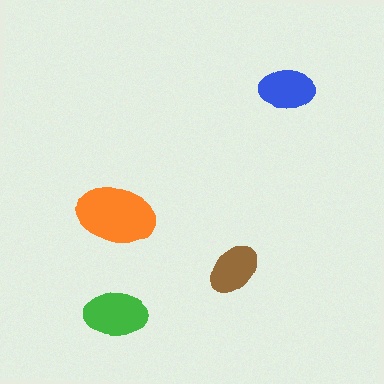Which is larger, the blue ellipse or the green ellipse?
The green one.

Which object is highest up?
The blue ellipse is topmost.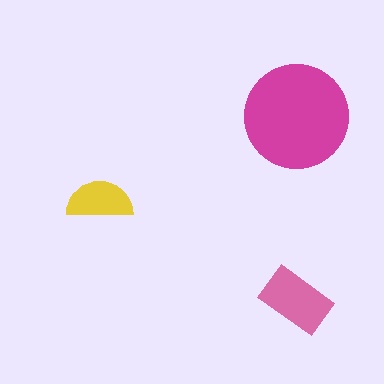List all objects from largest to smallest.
The magenta circle, the pink rectangle, the yellow semicircle.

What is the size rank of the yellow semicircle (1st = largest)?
3rd.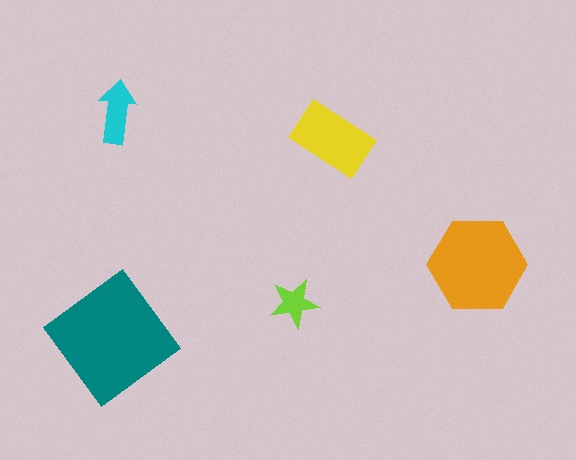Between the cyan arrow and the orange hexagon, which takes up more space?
The orange hexagon.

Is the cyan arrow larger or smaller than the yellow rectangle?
Smaller.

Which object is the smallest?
The lime star.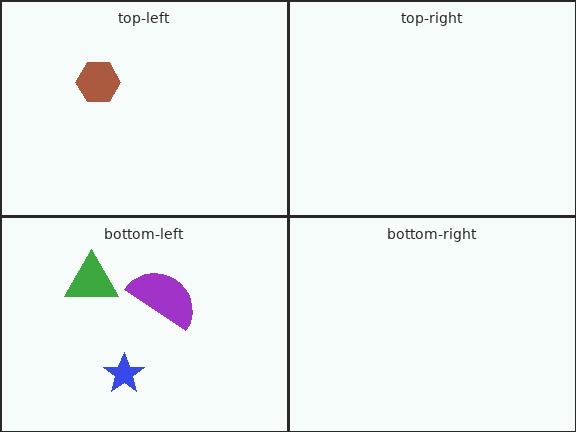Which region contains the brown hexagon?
The top-left region.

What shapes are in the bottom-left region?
The green triangle, the blue star, the purple semicircle.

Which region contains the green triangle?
The bottom-left region.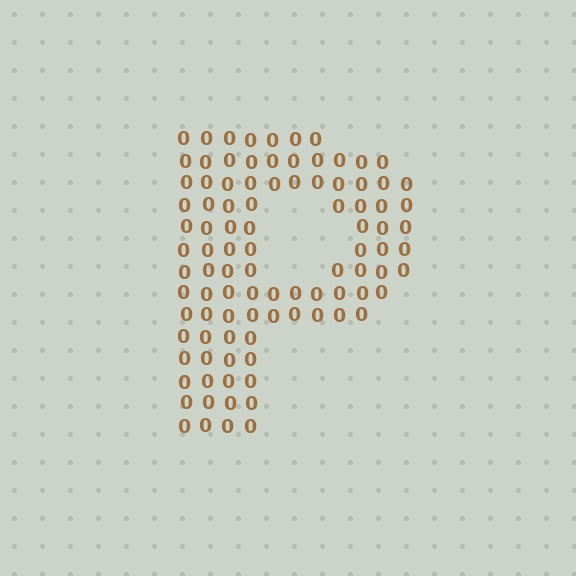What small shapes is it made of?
It is made of small digit 0's.